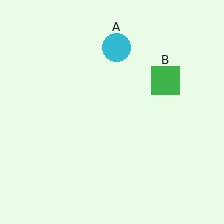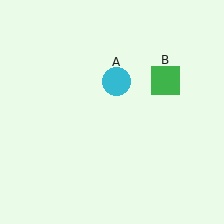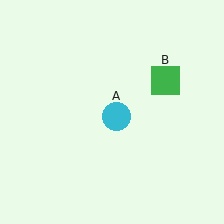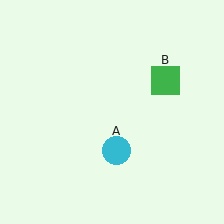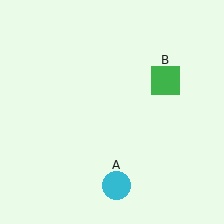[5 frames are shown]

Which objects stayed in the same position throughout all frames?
Green square (object B) remained stationary.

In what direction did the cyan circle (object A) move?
The cyan circle (object A) moved down.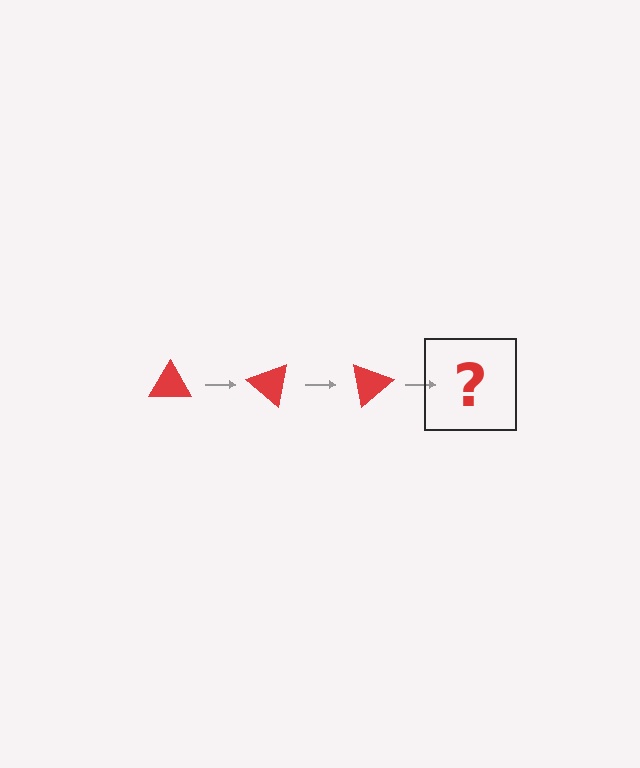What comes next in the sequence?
The next element should be a red triangle rotated 120 degrees.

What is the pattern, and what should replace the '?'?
The pattern is that the triangle rotates 40 degrees each step. The '?' should be a red triangle rotated 120 degrees.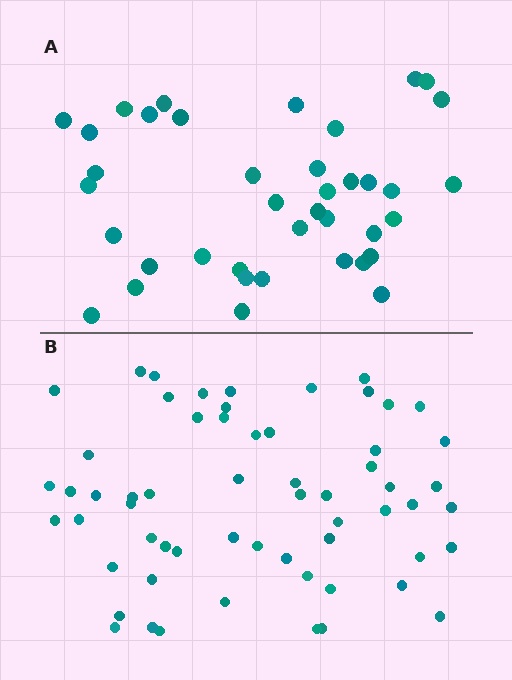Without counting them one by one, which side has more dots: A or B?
Region B (the bottom region) has more dots.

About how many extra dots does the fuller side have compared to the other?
Region B has approximately 20 more dots than region A.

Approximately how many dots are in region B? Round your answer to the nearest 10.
About 60 dots.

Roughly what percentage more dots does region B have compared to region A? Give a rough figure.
About 55% more.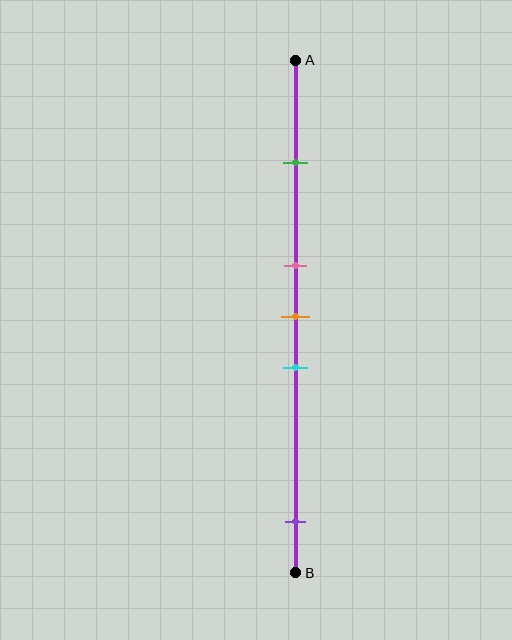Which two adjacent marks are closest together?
The pink and orange marks are the closest adjacent pair.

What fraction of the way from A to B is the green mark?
The green mark is approximately 20% (0.2) of the way from A to B.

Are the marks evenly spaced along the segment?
No, the marks are not evenly spaced.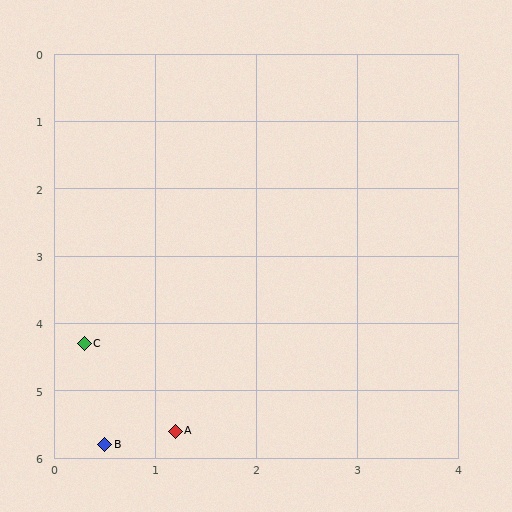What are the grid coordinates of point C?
Point C is at approximately (0.3, 4.3).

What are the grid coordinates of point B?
Point B is at approximately (0.5, 5.8).